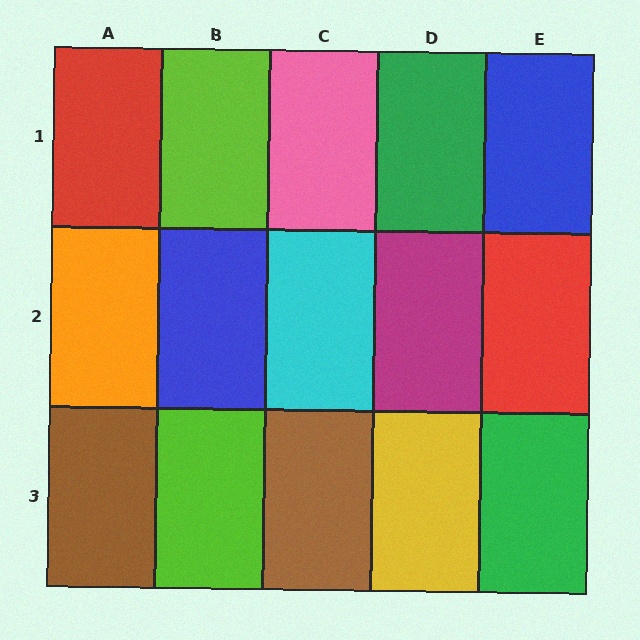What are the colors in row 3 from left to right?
Brown, lime, brown, yellow, green.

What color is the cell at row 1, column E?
Blue.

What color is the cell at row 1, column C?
Pink.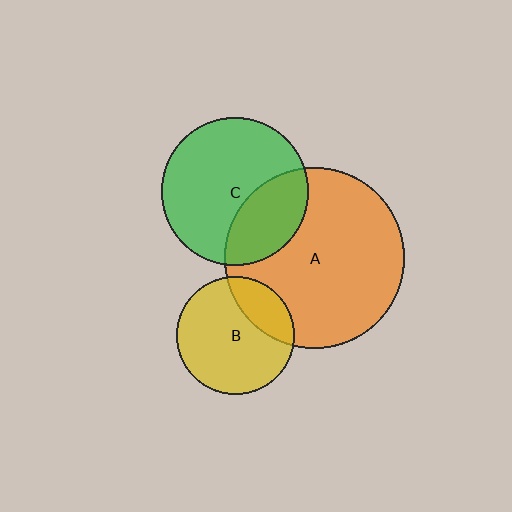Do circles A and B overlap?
Yes.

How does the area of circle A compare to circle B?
Approximately 2.3 times.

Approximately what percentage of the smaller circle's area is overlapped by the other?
Approximately 25%.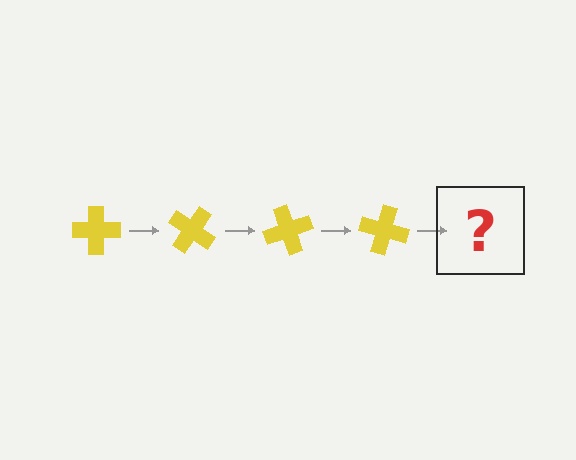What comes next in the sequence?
The next element should be a yellow cross rotated 140 degrees.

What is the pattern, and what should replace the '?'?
The pattern is that the cross rotates 35 degrees each step. The '?' should be a yellow cross rotated 140 degrees.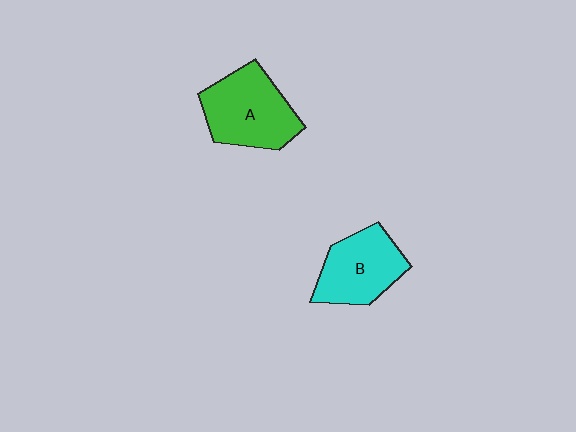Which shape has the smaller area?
Shape B (cyan).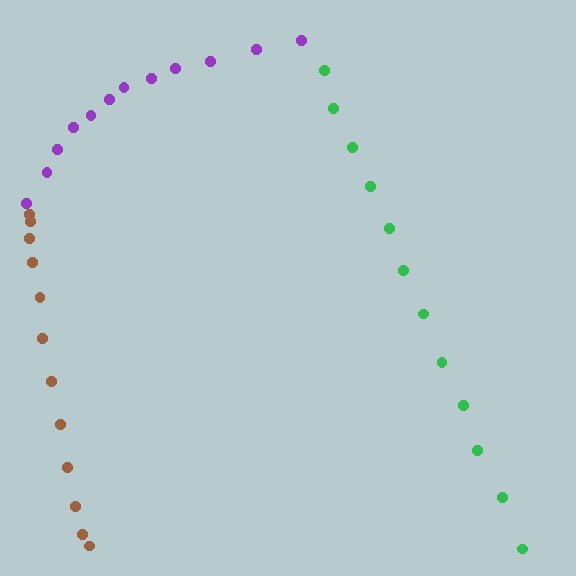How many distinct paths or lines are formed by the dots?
There are 3 distinct paths.